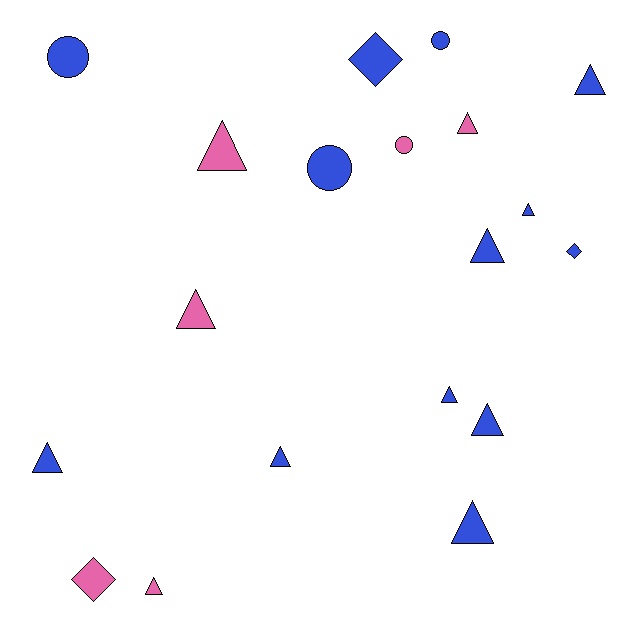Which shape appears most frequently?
Triangle, with 12 objects.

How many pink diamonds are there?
There is 1 pink diamond.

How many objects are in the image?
There are 19 objects.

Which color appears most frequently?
Blue, with 13 objects.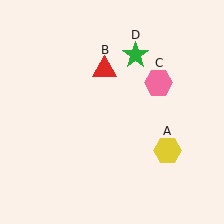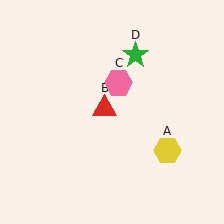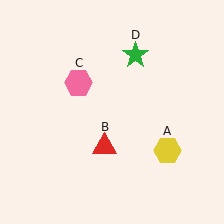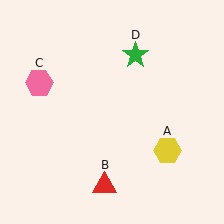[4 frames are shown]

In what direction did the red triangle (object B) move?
The red triangle (object B) moved down.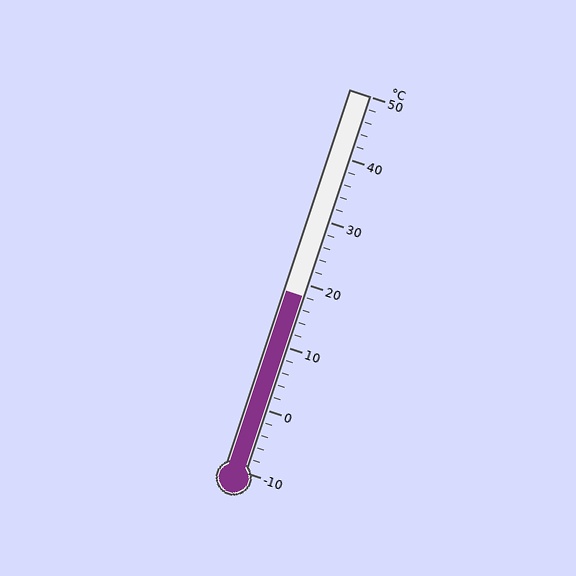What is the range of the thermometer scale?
The thermometer scale ranges from -10°C to 50°C.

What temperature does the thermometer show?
The thermometer shows approximately 18°C.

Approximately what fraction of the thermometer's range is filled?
The thermometer is filled to approximately 45% of its range.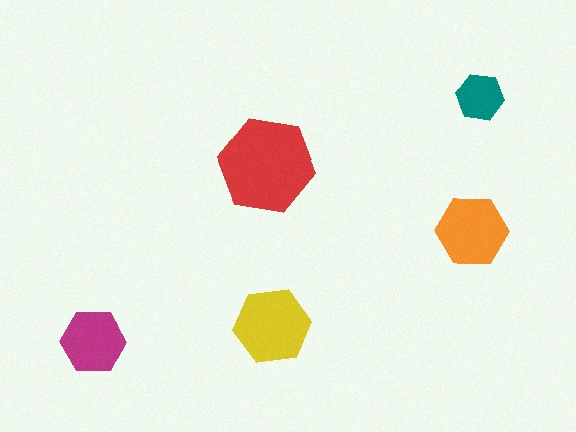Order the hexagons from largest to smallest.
the red one, the yellow one, the orange one, the magenta one, the teal one.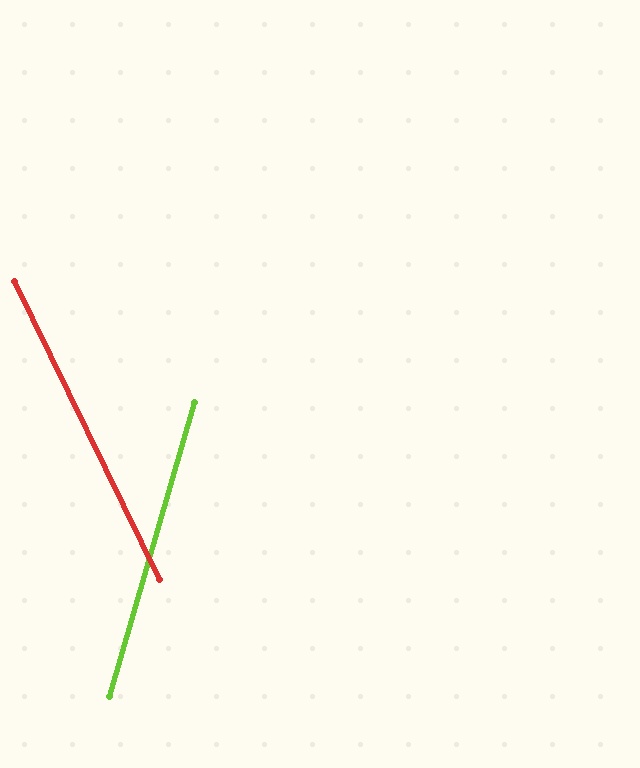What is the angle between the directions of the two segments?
Approximately 42 degrees.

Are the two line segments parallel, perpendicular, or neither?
Neither parallel nor perpendicular — they differ by about 42°.